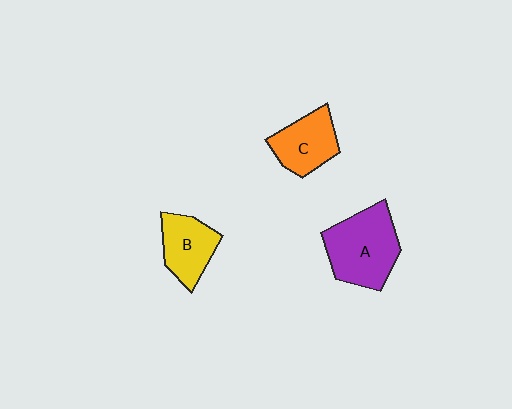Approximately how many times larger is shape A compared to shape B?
Approximately 1.5 times.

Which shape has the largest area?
Shape A (purple).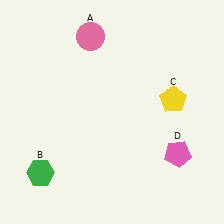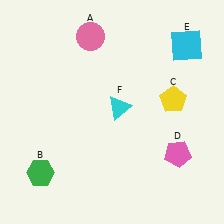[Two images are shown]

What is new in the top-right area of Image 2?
A cyan square (E) was added in the top-right area of Image 2.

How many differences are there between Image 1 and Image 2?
There are 2 differences between the two images.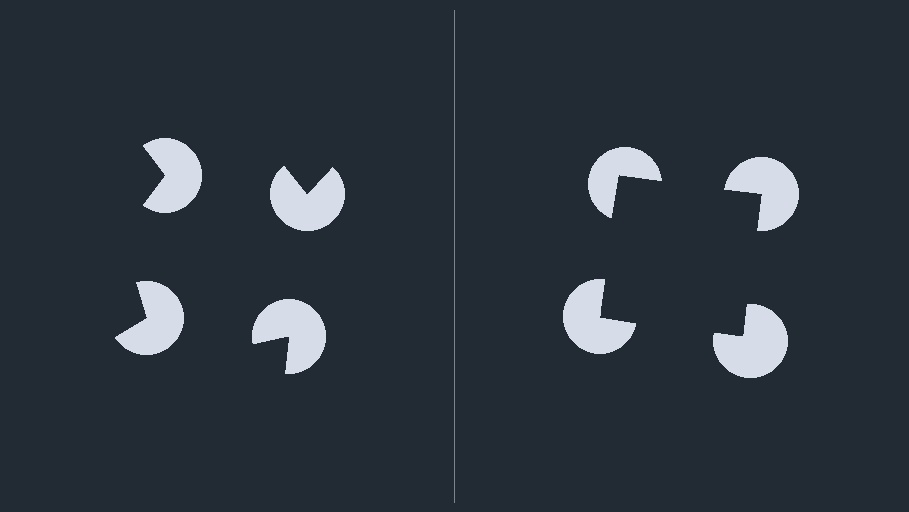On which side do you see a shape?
An illusory square appears on the right side. On the left side the wedge cuts are rotated, so no coherent shape forms.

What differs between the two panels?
The pac-man discs are positioned identically on both sides; only the wedge orientations differ. On the right they align to a square; on the left they are misaligned.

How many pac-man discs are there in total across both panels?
8 — 4 on each side.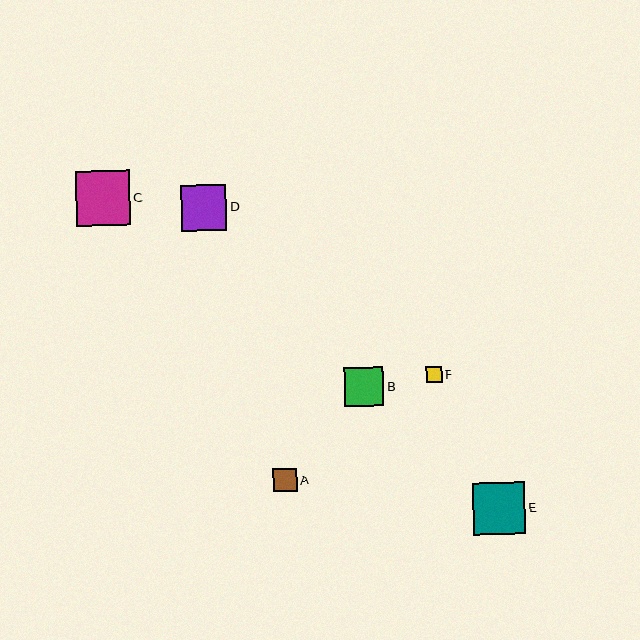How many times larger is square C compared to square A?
Square C is approximately 2.3 times the size of square A.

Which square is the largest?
Square C is the largest with a size of approximately 55 pixels.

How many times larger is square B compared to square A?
Square B is approximately 1.7 times the size of square A.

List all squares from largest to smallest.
From largest to smallest: C, E, D, B, A, F.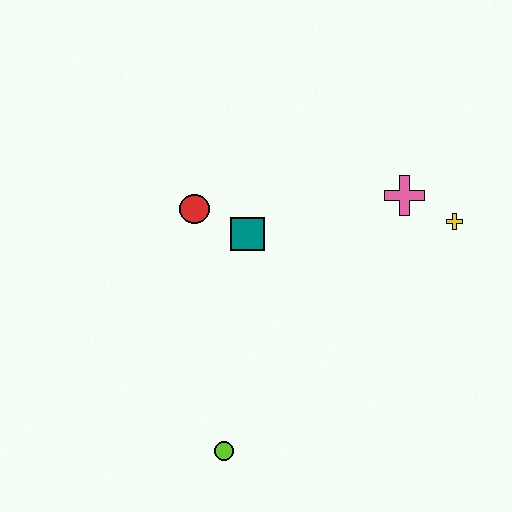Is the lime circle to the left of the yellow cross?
Yes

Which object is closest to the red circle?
The teal square is closest to the red circle.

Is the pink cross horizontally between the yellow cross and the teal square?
Yes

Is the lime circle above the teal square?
No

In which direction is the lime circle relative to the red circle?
The lime circle is below the red circle.